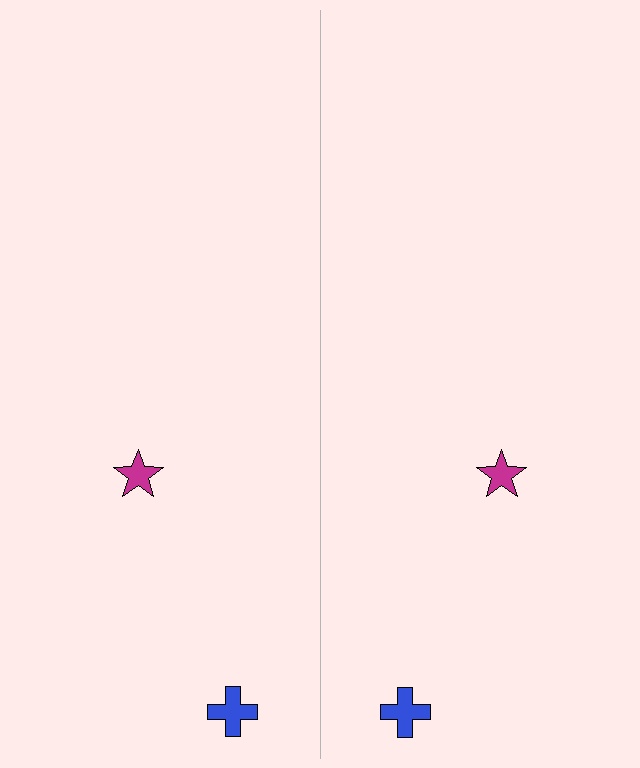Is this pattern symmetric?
Yes, this pattern has bilateral (reflection) symmetry.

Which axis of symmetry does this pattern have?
The pattern has a vertical axis of symmetry running through the center of the image.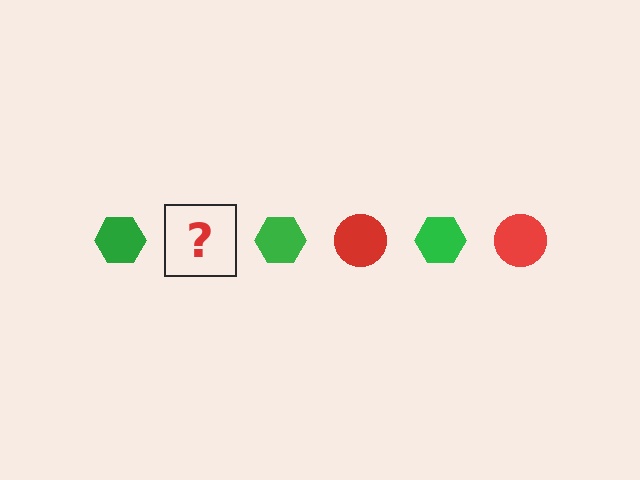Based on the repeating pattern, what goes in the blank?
The blank should be a red circle.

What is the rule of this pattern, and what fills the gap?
The rule is that the pattern alternates between green hexagon and red circle. The gap should be filled with a red circle.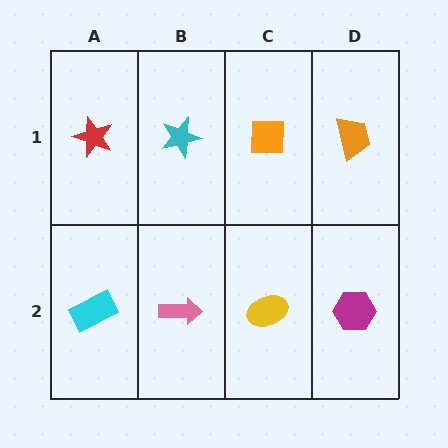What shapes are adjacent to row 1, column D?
A magenta hexagon (row 2, column D), an orange square (row 1, column C).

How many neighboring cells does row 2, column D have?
2.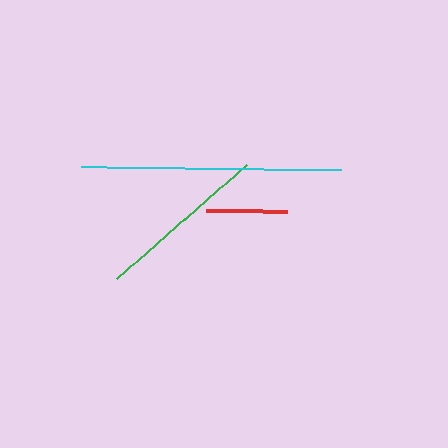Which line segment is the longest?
The cyan line is the longest at approximately 260 pixels.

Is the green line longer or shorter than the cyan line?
The cyan line is longer than the green line.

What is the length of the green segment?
The green segment is approximately 173 pixels long.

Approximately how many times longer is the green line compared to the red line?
The green line is approximately 2.1 times the length of the red line.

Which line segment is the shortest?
The red line is the shortest at approximately 81 pixels.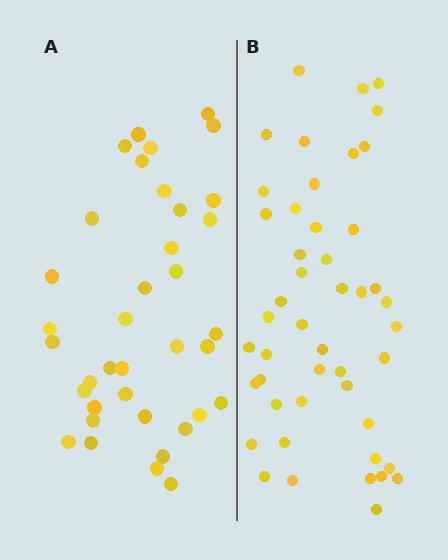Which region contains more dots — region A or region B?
Region B (the right region) has more dots.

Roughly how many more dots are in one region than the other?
Region B has roughly 10 or so more dots than region A.